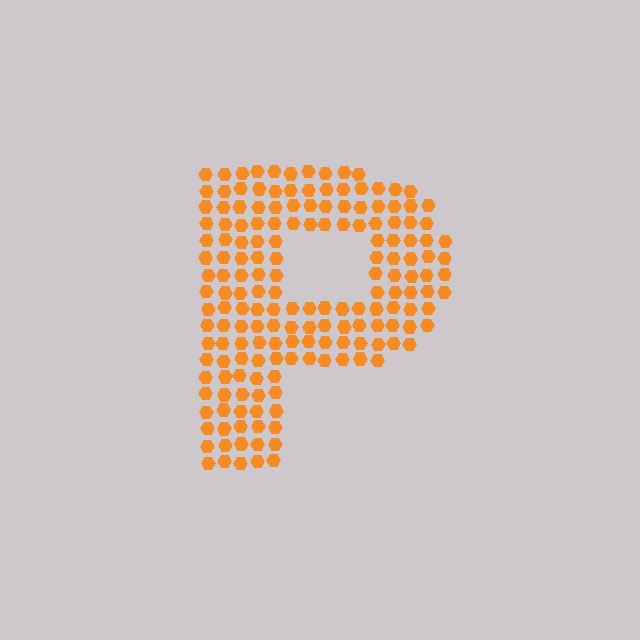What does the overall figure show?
The overall figure shows the letter P.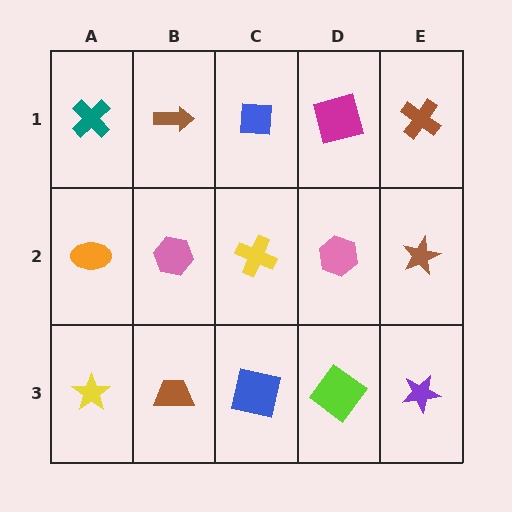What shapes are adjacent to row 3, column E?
A brown star (row 2, column E), a lime diamond (row 3, column D).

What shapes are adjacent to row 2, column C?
A blue square (row 1, column C), a blue square (row 3, column C), a pink hexagon (row 2, column B), a pink hexagon (row 2, column D).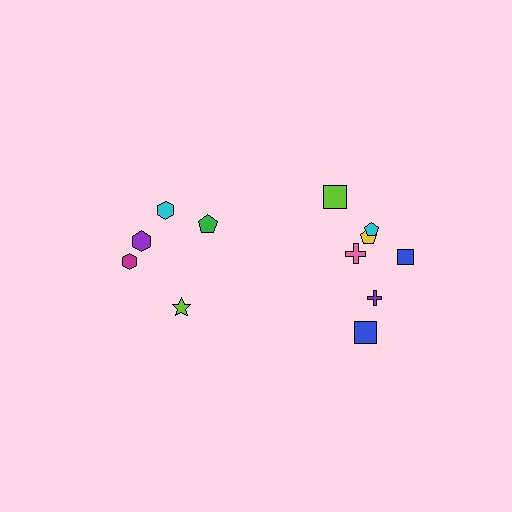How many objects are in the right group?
There are 7 objects.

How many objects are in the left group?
There are 5 objects.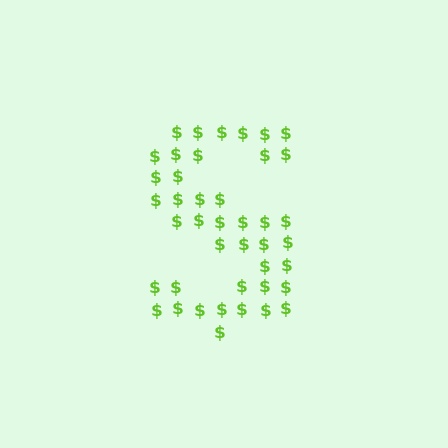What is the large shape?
The large shape is the letter S.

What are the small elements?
The small elements are dollar signs.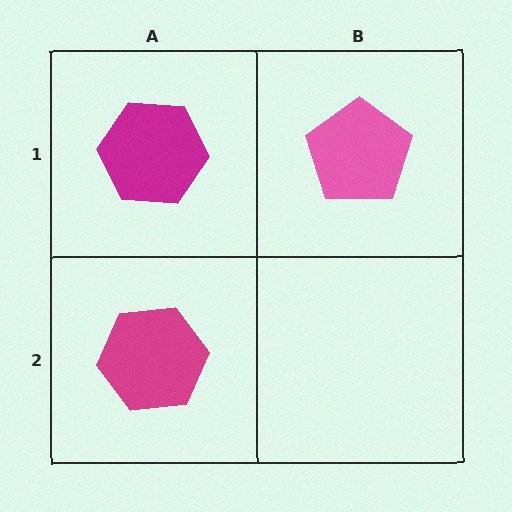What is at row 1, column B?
A pink pentagon.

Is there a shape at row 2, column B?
No, that cell is empty.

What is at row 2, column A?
A magenta hexagon.